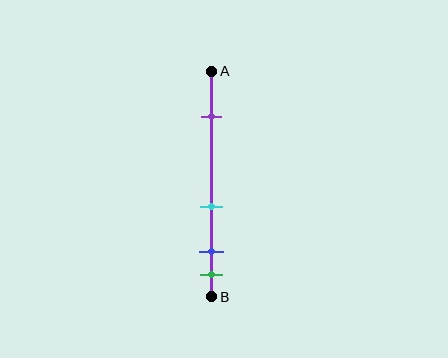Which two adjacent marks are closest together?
The blue and green marks are the closest adjacent pair.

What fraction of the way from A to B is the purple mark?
The purple mark is approximately 20% (0.2) of the way from A to B.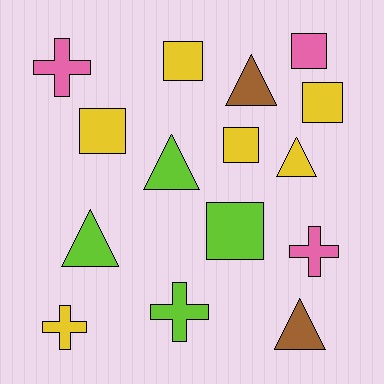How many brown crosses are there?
There are no brown crosses.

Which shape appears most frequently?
Square, with 6 objects.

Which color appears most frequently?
Yellow, with 6 objects.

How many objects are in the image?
There are 15 objects.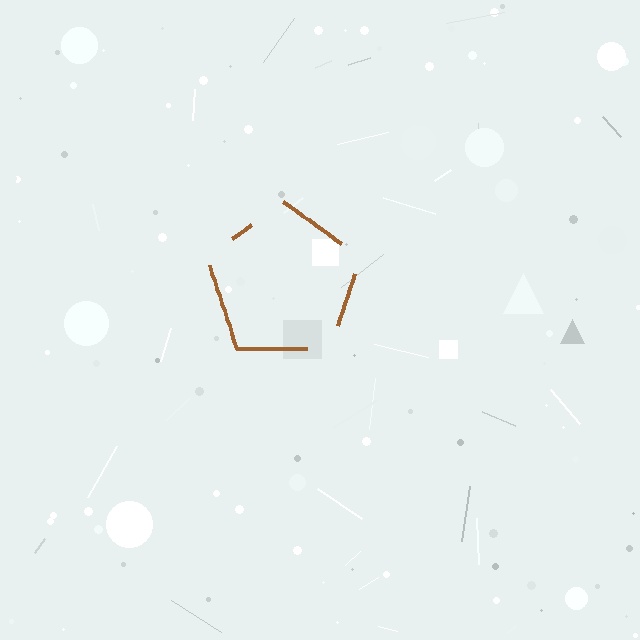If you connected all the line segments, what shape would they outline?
They would outline a pentagon.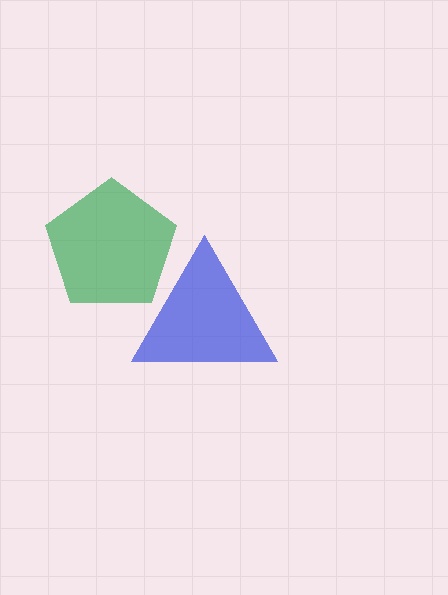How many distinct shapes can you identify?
There are 2 distinct shapes: a blue triangle, a green pentagon.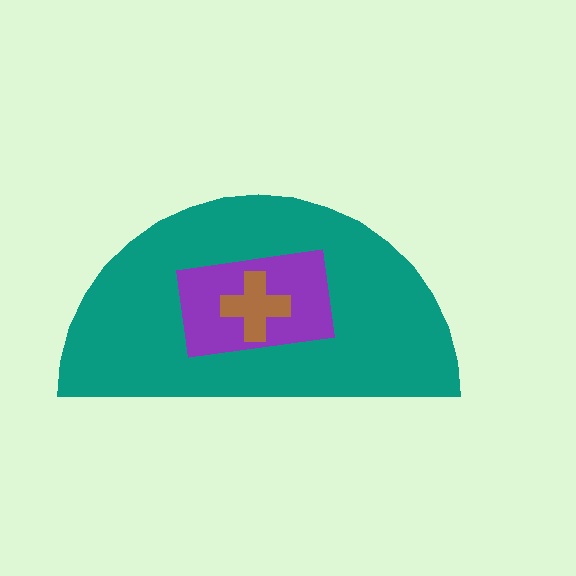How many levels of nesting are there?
3.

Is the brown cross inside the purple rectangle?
Yes.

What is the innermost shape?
The brown cross.